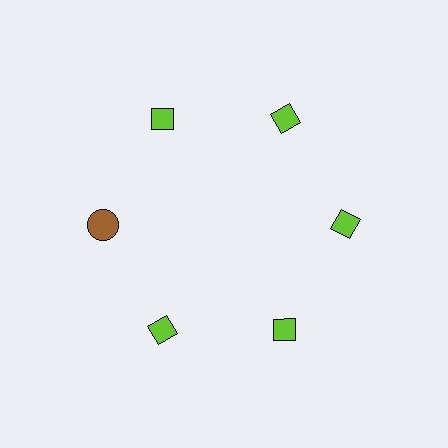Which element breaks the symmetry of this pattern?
The brown circle at roughly the 9 o'clock position breaks the symmetry. All other shapes are lime diamonds.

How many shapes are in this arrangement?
There are 6 shapes arranged in a ring pattern.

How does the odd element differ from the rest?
It differs in both color (brown instead of lime) and shape (circle instead of diamond).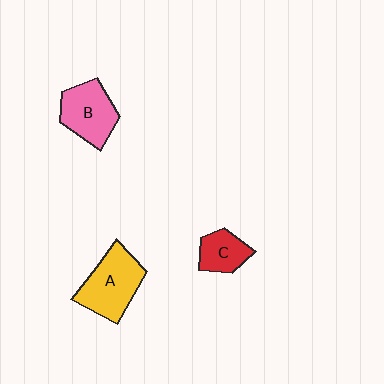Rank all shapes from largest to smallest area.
From largest to smallest: A (yellow), B (pink), C (red).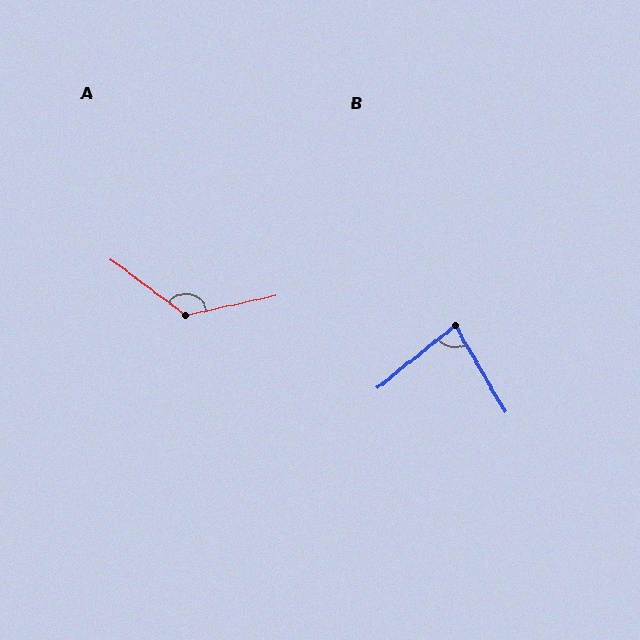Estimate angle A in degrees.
Approximately 131 degrees.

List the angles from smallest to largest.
B (81°), A (131°).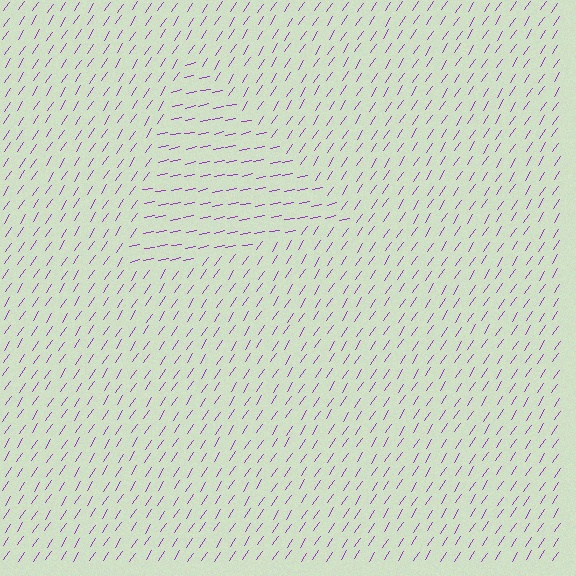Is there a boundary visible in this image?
Yes, there is a texture boundary formed by a change in line orientation.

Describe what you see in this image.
The image is filled with small purple line segments. A triangle region in the image has lines oriented differently from the surrounding lines, creating a visible texture boundary.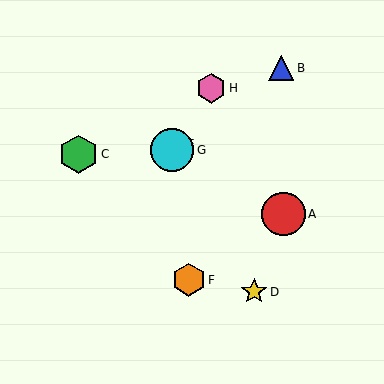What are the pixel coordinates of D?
Object D is at (254, 292).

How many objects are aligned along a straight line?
3 objects (D, E, G) are aligned along a straight line.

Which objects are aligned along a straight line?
Objects D, E, G are aligned along a straight line.